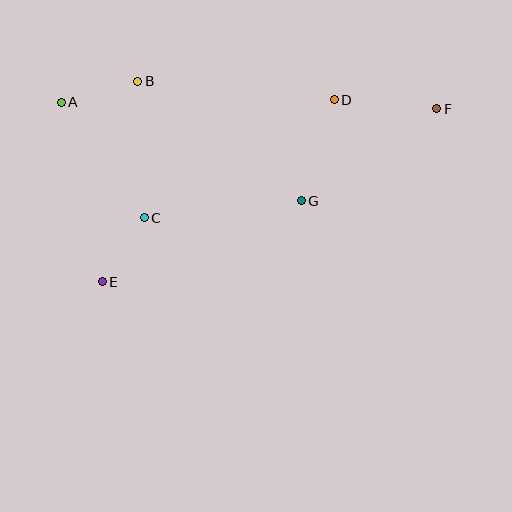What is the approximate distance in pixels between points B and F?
The distance between B and F is approximately 300 pixels.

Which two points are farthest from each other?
Points E and F are farthest from each other.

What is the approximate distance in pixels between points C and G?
The distance between C and G is approximately 158 pixels.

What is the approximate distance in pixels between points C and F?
The distance between C and F is approximately 312 pixels.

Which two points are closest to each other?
Points C and E are closest to each other.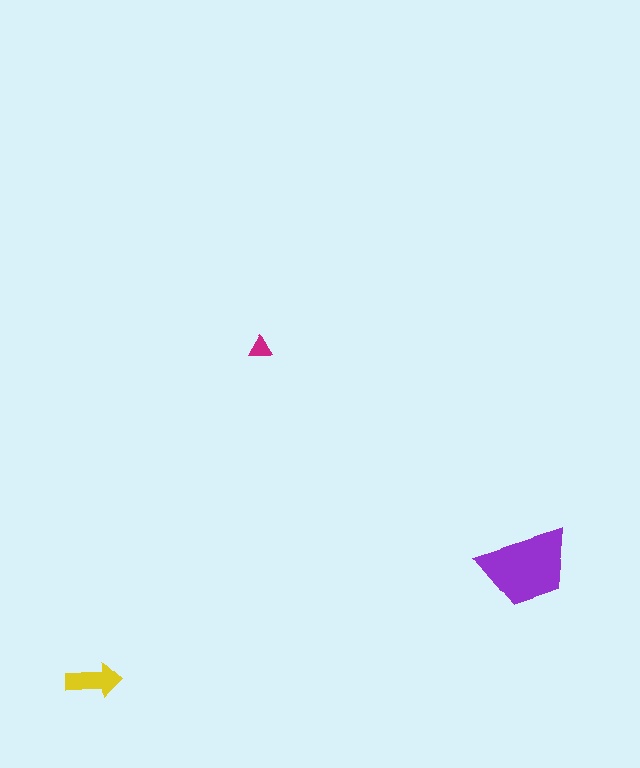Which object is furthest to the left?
The yellow arrow is leftmost.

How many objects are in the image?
There are 3 objects in the image.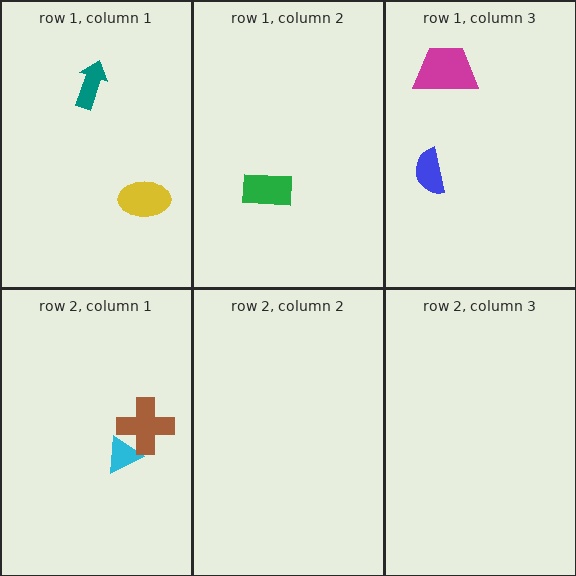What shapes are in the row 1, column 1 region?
The yellow ellipse, the teal arrow.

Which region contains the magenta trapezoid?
The row 1, column 3 region.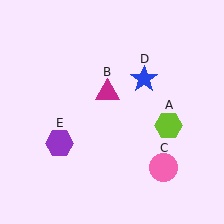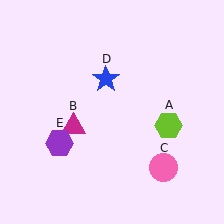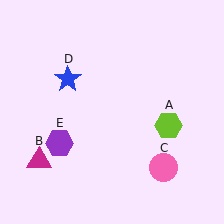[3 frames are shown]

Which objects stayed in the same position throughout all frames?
Lime hexagon (object A) and pink circle (object C) and purple hexagon (object E) remained stationary.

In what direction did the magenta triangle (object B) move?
The magenta triangle (object B) moved down and to the left.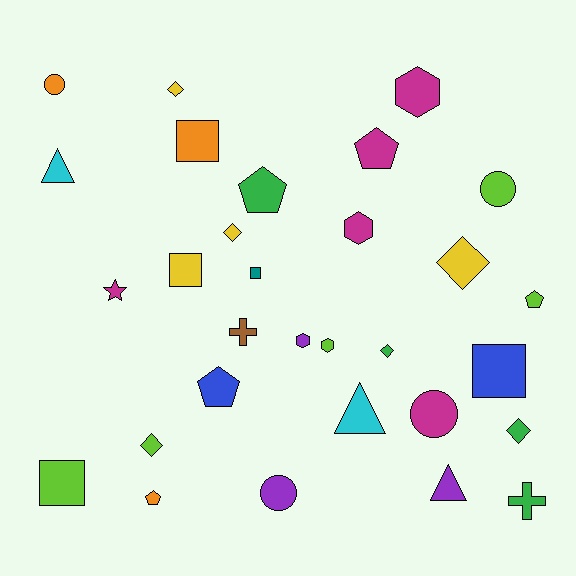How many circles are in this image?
There are 4 circles.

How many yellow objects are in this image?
There are 4 yellow objects.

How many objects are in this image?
There are 30 objects.